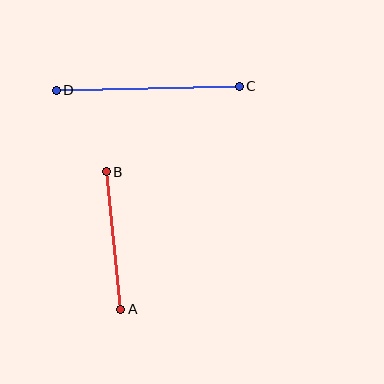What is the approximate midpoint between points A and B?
The midpoint is at approximately (114, 241) pixels.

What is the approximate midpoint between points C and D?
The midpoint is at approximately (148, 88) pixels.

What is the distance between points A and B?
The distance is approximately 138 pixels.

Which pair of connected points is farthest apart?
Points C and D are farthest apart.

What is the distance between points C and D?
The distance is approximately 183 pixels.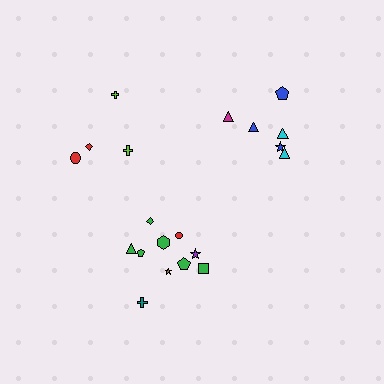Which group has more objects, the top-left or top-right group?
The top-right group.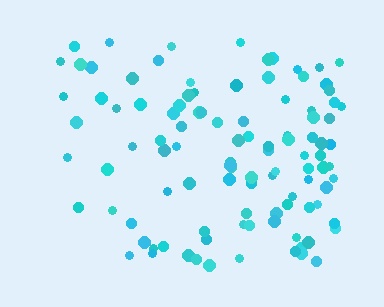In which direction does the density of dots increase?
From left to right, with the right side densest.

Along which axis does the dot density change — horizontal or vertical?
Horizontal.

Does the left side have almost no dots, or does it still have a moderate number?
Still a moderate number, just noticeably fewer than the right.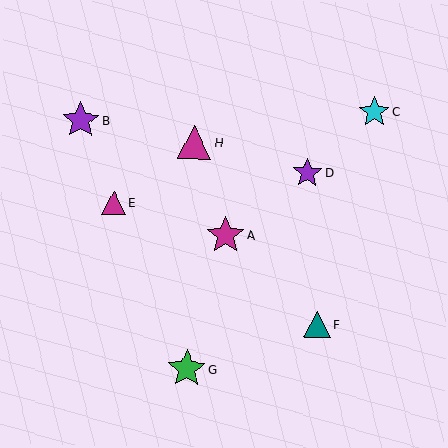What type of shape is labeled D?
Shape D is a purple star.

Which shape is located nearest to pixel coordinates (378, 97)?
The cyan star (labeled C) at (374, 112) is nearest to that location.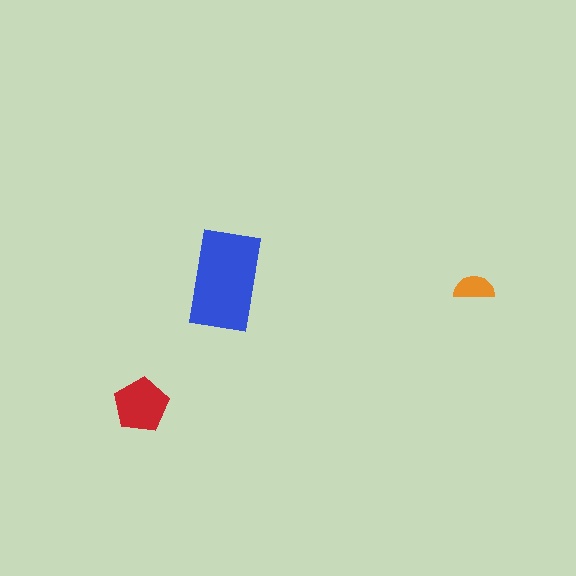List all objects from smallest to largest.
The orange semicircle, the red pentagon, the blue rectangle.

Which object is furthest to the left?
The red pentagon is leftmost.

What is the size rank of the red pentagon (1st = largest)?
2nd.